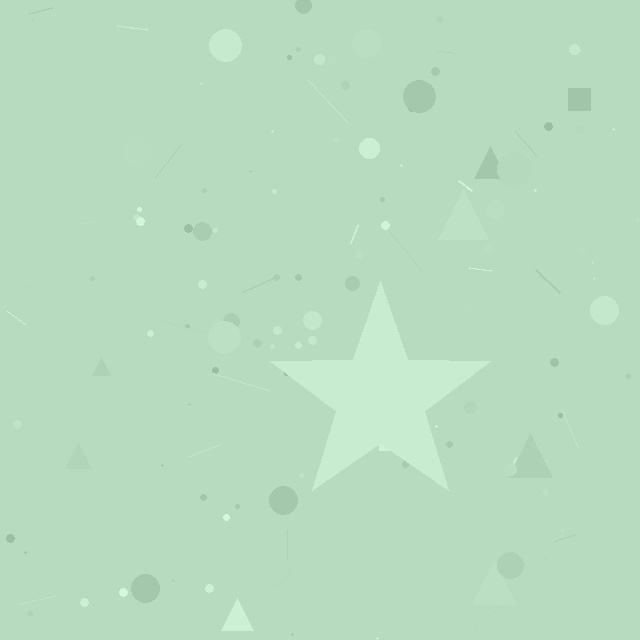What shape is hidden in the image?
A star is hidden in the image.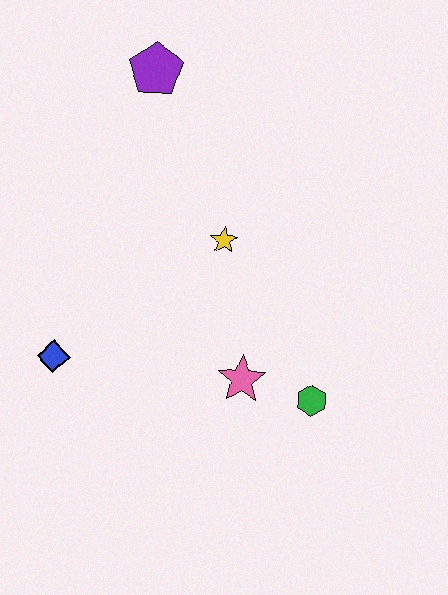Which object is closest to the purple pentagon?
The yellow star is closest to the purple pentagon.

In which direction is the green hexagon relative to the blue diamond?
The green hexagon is to the right of the blue diamond.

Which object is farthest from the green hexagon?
The purple pentagon is farthest from the green hexagon.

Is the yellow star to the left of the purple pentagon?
No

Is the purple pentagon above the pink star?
Yes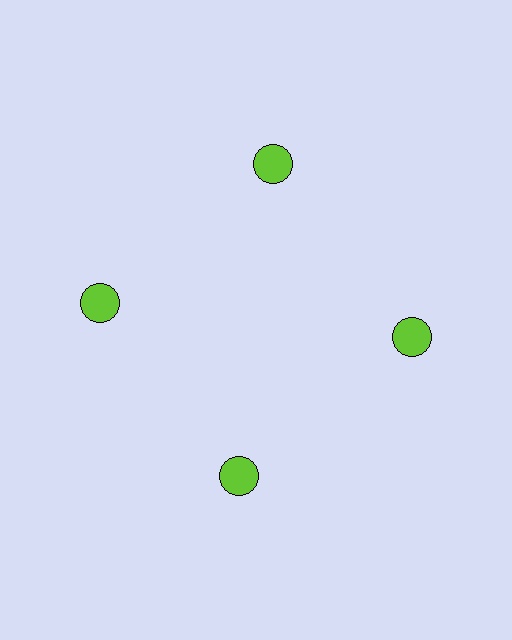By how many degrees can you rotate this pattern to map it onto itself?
The pattern maps onto itself every 90 degrees of rotation.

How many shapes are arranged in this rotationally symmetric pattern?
There are 4 shapes, arranged in 4 groups of 1.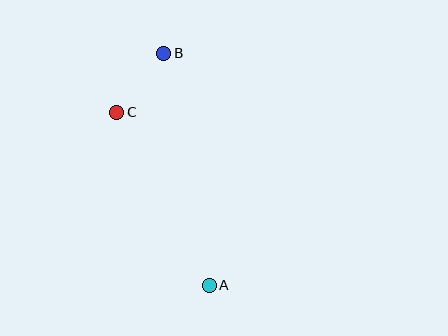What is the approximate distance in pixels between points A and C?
The distance between A and C is approximately 196 pixels.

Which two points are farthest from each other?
Points A and B are farthest from each other.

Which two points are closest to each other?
Points B and C are closest to each other.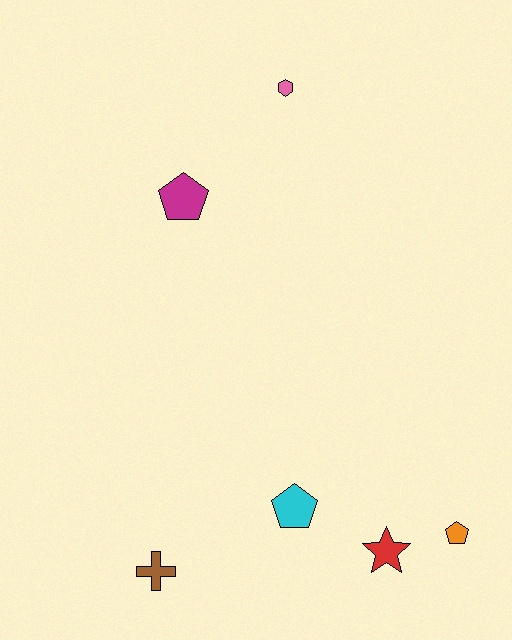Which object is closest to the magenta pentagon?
The pink hexagon is closest to the magenta pentagon.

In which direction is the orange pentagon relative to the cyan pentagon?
The orange pentagon is to the right of the cyan pentagon.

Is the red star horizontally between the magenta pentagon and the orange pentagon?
Yes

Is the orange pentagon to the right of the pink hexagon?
Yes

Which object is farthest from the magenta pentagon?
The orange pentagon is farthest from the magenta pentagon.